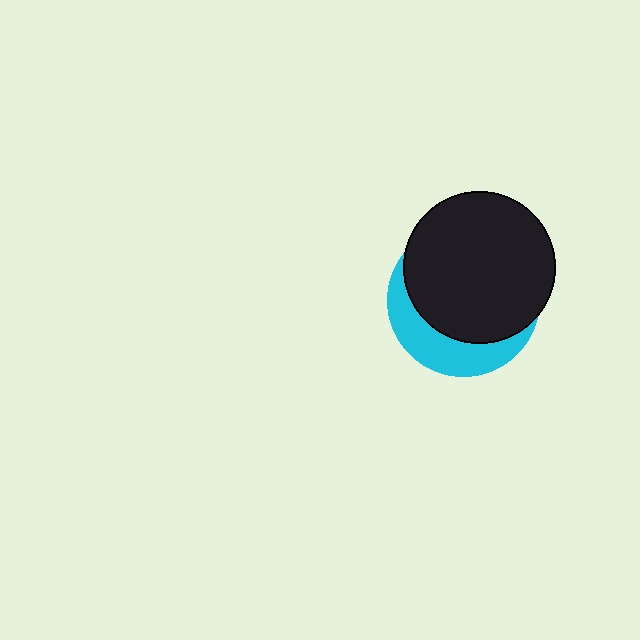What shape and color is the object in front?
The object in front is a black circle.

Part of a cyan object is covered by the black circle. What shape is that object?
It is a circle.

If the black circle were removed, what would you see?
You would see the complete cyan circle.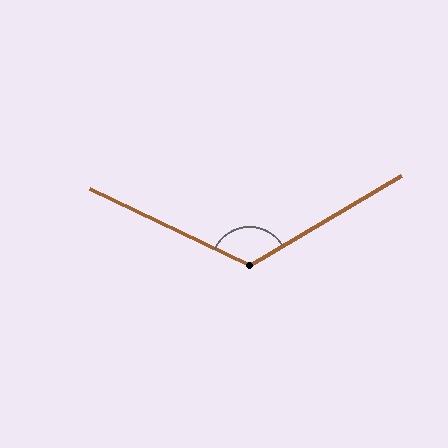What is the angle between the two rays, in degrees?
Approximately 124 degrees.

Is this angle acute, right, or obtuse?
It is obtuse.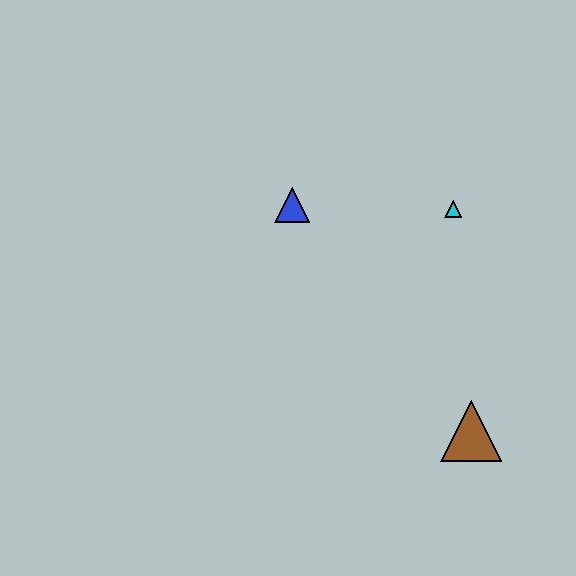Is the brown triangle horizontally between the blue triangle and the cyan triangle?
No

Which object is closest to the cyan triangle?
The blue triangle is closest to the cyan triangle.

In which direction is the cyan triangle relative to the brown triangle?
The cyan triangle is above the brown triangle.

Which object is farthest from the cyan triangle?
The brown triangle is farthest from the cyan triangle.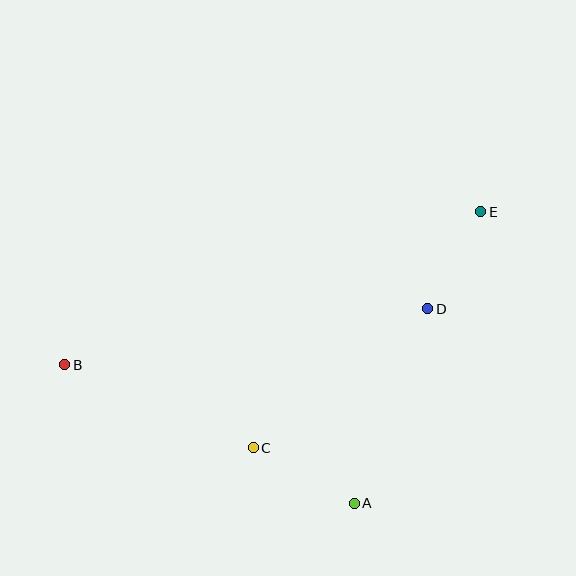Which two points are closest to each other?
Points D and E are closest to each other.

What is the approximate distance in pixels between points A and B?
The distance between A and B is approximately 321 pixels.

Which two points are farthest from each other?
Points B and E are farthest from each other.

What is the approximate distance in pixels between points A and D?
The distance between A and D is approximately 208 pixels.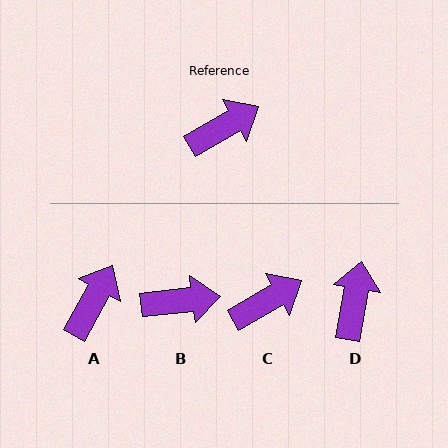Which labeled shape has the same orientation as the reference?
C.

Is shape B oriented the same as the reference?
No, it is off by about 23 degrees.